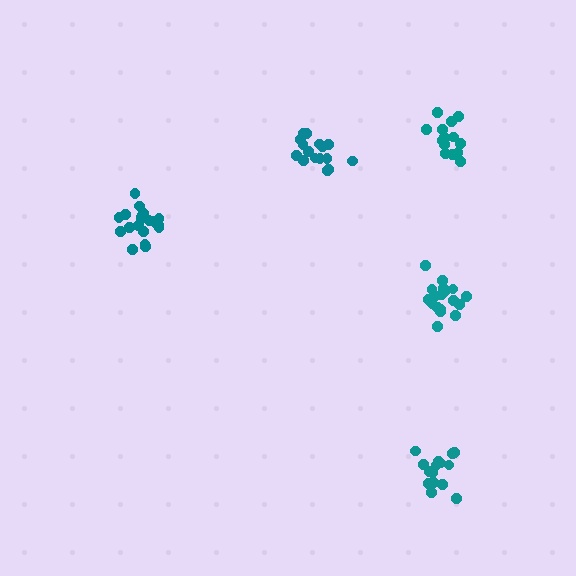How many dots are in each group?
Group 1: 20 dots, Group 2: 15 dots, Group 3: 16 dots, Group 4: 19 dots, Group 5: 16 dots (86 total).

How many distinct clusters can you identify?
There are 5 distinct clusters.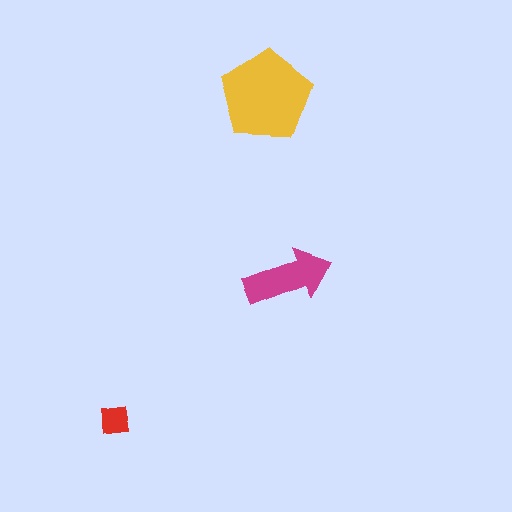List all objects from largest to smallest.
The yellow pentagon, the magenta arrow, the red square.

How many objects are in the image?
There are 3 objects in the image.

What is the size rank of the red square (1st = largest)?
3rd.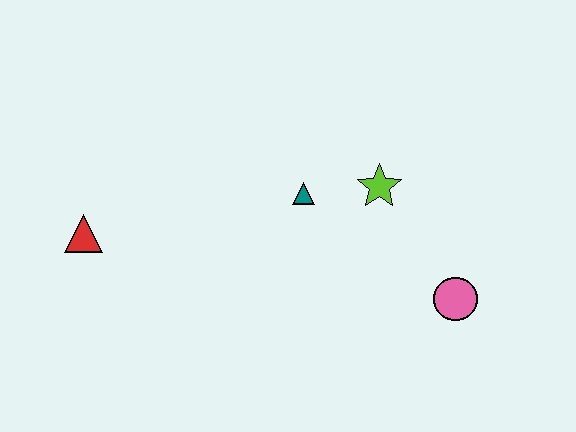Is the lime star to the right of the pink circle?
No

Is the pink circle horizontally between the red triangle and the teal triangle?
No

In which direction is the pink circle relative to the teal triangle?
The pink circle is to the right of the teal triangle.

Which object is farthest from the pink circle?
The red triangle is farthest from the pink circle.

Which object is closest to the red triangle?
The teal triangle is closest to the red triangle.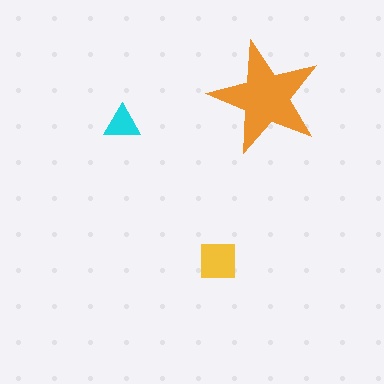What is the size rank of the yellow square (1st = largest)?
2nd.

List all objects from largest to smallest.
The orange star, the yellow square, the cyan triangle.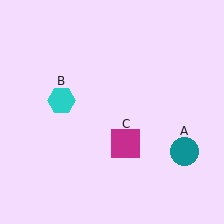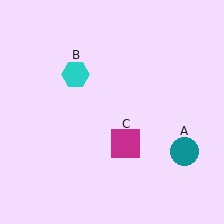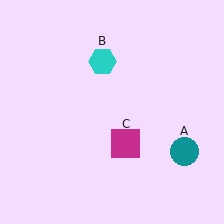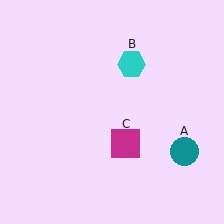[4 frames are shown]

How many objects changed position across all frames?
1 object changed position: cyan hexagon (object B).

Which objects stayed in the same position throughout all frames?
Teal circle (object A) and magenta square (object C) remained stationary.